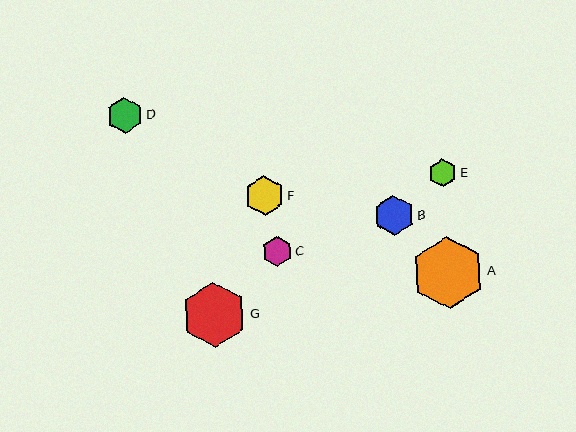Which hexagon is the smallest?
Hexagon E is the smallest with a size of approximately 28 pixels.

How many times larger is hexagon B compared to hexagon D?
Hexagon B is approximately 1.1 times the size of hexagon D.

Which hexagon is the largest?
Hexagon A is the largest with a size of approximately 72 pixels.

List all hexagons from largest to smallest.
From largest to smallest: A, G, B, F, D, C, E.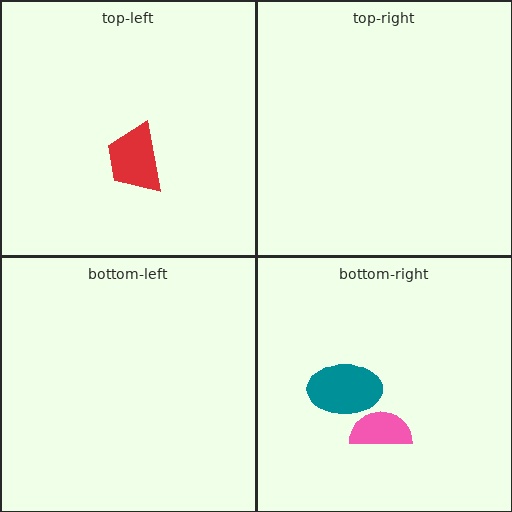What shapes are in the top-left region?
The red trapezoid.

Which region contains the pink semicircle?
The bottom-right region.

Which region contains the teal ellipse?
The bottom-right region.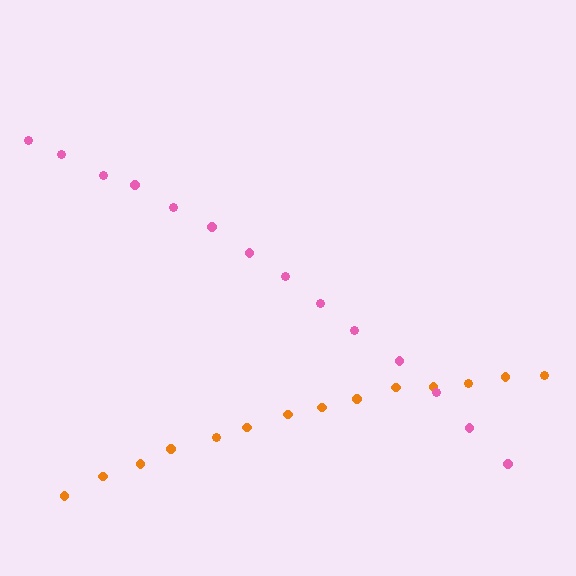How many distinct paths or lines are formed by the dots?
There are 2 distinct paths.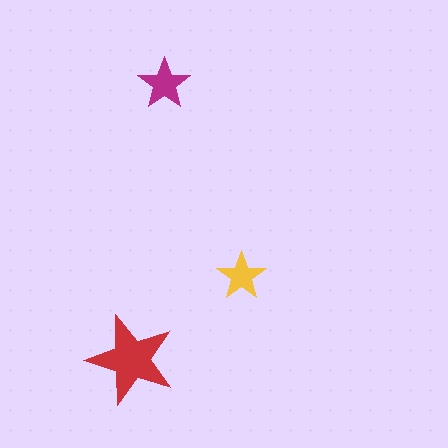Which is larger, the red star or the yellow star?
The red one.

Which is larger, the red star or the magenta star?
The red one.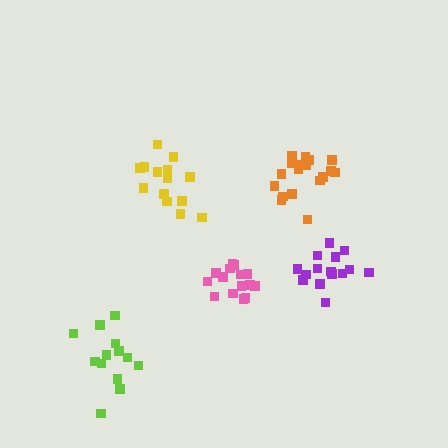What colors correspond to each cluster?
The clusters are colored: yellow, orange, pink, lime, purple.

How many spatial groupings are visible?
There are 5 spatial groupings.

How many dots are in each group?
Group 1: 14 dots, Group 2: 18 dots, Group 3: 15 dots, Group 4: 13 dots, Group 5: 15 dots (75 total).